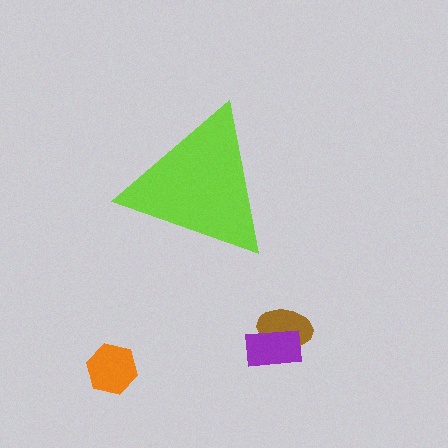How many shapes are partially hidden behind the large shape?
0 shapes are partially hidden.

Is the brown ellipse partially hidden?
No, the brown ellipse is fully visible.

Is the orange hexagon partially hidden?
No, the orange hexagon is fully visible.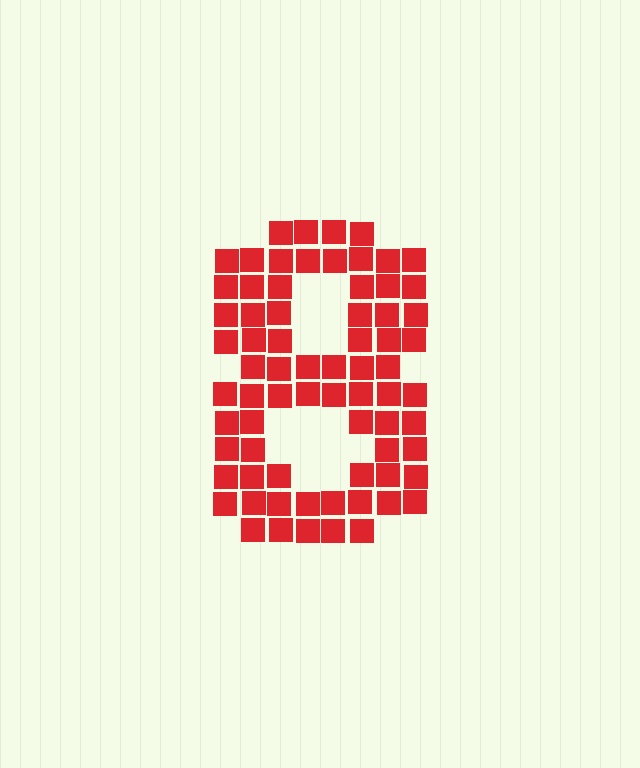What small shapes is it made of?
It is made of small squares.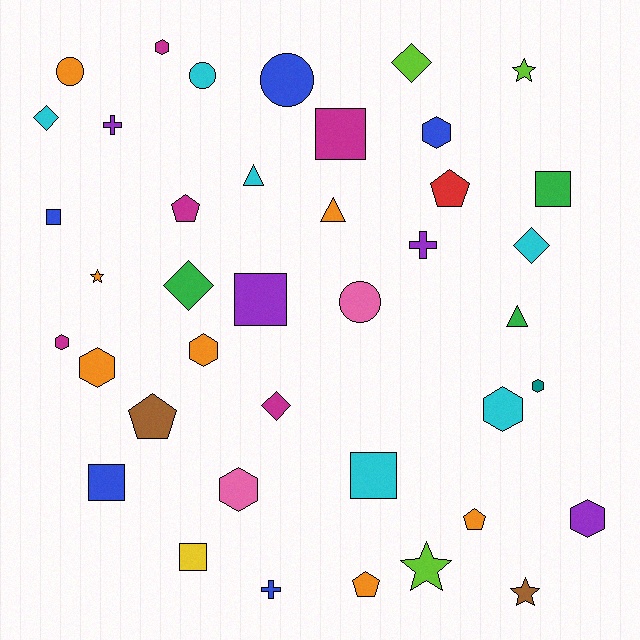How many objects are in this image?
There are 40 objects.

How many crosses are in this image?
There are 3 crosses.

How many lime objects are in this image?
There are 3 lime objects.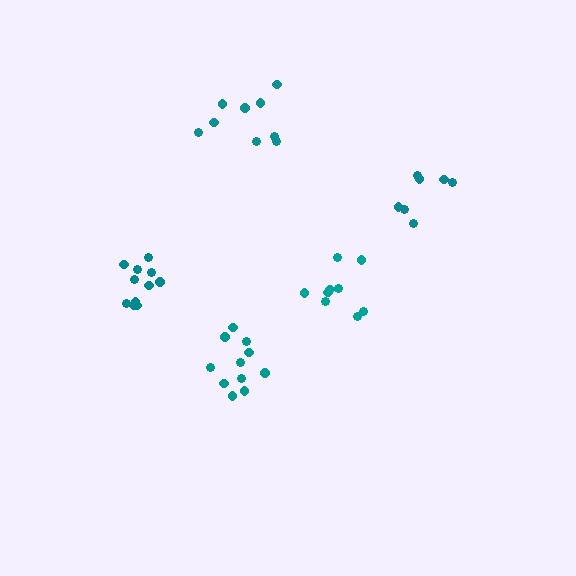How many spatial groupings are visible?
There are 5 spatial groupings.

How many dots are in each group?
Group 1: 11 dots, Group 2: 9 dots, Group 3: 7 dots, Group 4: 9 dots, Group 5: 11 dots (47 total).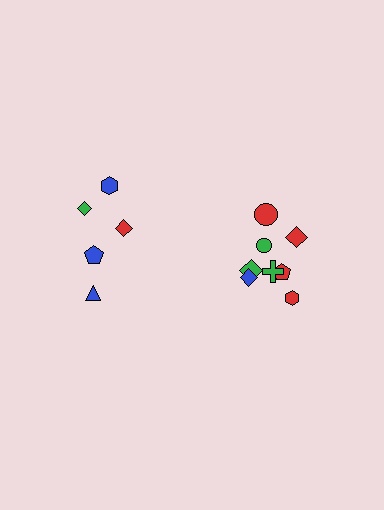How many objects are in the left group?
There are 5 objects.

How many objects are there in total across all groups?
There are 13 objects.